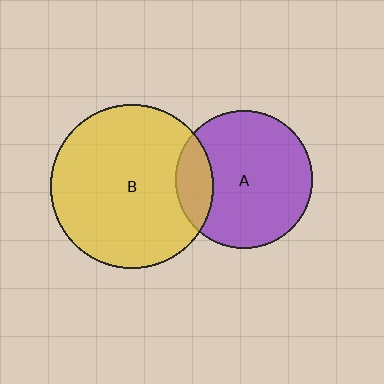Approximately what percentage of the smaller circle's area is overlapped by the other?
Approximately 20%.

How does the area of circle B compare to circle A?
Approximately 1.4 times.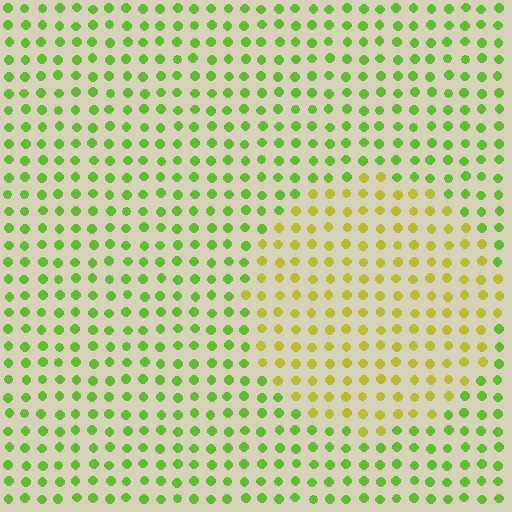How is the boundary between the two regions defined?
The boundary is defined purely by a slight shift in hue (about 40 degrees). Spacing, size, and orientation are identical on both sides.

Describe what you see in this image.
The image is filled with small lime elements in a uniform arrangement. A circle-shaped region is visible where the elements are tinted to a slightly different hue, forming a subtle color boundary.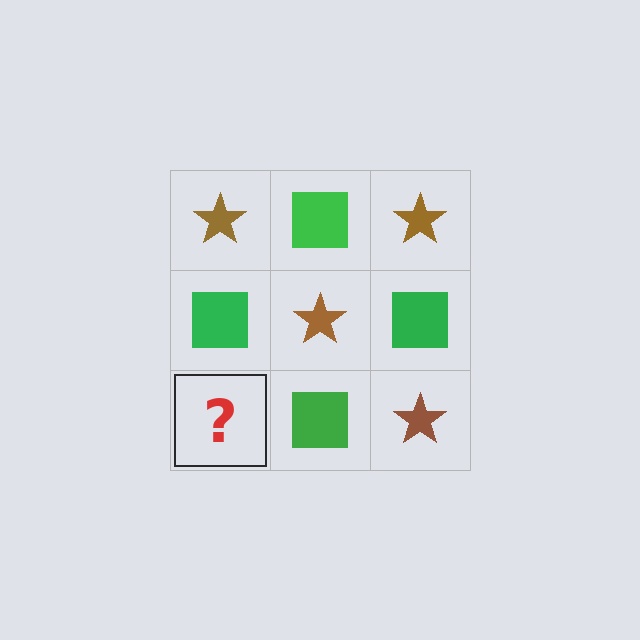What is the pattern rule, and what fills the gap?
The rule is that it alternates brown star and green square in a checkerboard pattern. The gap should be filled with a brown star.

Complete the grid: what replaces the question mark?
The question mark should be replaced with a brown star.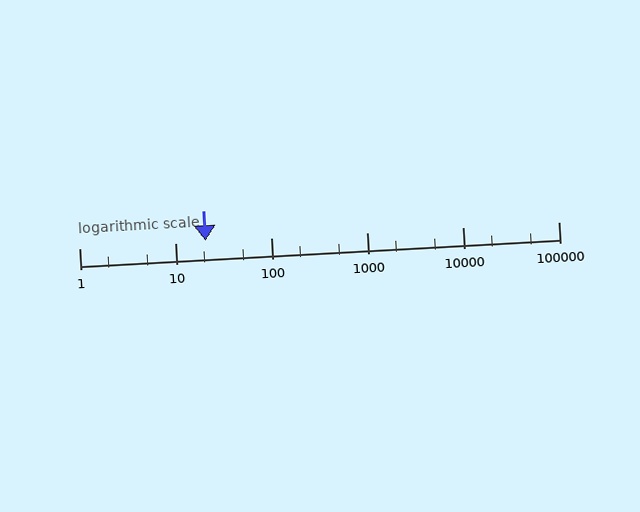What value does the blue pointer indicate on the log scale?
The pointer indicates approximately 21.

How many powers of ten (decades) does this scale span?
The scale spans 5 decades, from 1 to 100000.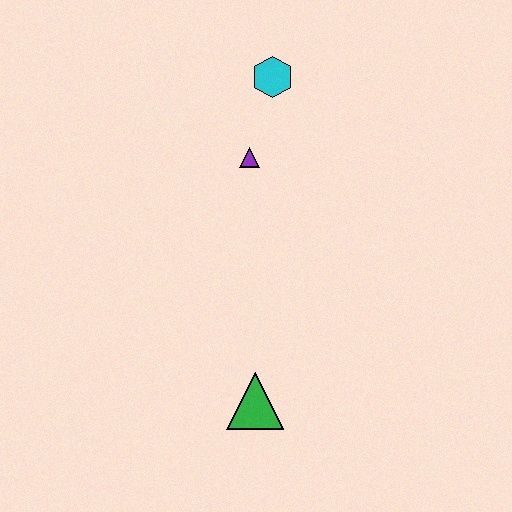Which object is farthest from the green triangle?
The cyan hexagon is farthest from the green triangle.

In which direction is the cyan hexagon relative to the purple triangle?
The cyan hexagon is above the purple triangle.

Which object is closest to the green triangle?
The purple triangle is closest to the green triangle.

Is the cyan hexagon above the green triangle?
Yes